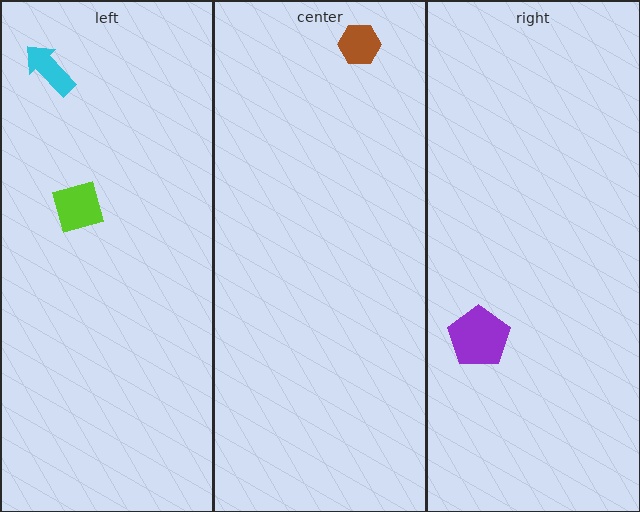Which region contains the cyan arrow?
The left region.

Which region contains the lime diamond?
The left region.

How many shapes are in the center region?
1.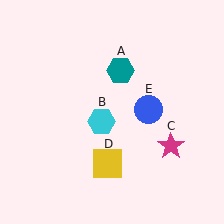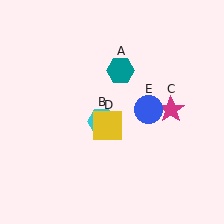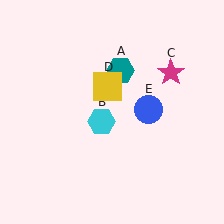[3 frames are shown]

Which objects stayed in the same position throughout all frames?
Teal hexagon (object A) and cyan hexagon (object B) and blue circle (object E) remained stationary.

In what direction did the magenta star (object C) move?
The magenta star (object C) moved up.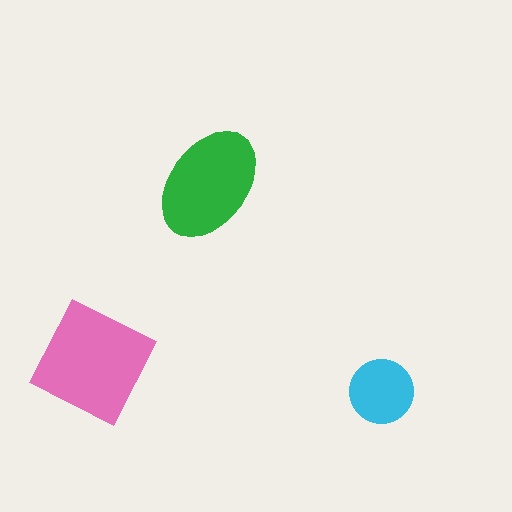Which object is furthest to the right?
The cyan circle is rightmost.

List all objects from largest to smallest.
The pink square, the green ellipse, the cyan circle.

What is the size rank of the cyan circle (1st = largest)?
3rd.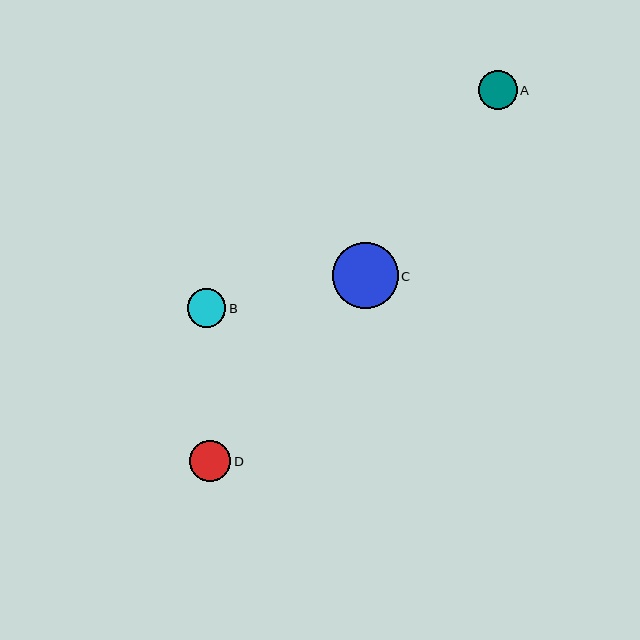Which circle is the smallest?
Circle B is the smallest with a size of approximately 39 pixels.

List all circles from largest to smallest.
From largest to smallest: C, D, A, B.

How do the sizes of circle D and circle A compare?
Circle D and circle A are approximately the same size.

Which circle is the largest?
Circle C is the largest with a size of approximately 66 pixels.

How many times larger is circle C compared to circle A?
Circle C is approximately 1.7 times the size of circle A.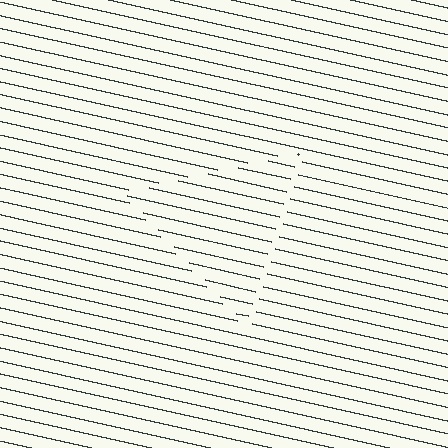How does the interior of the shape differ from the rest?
The interior of the shape contains the same grating, shifted by half a period — the contour is defined by the phase discontinuity where line-ends from the inner and outer gratings abut.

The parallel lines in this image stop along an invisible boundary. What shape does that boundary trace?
An illusory triangle. The interior of the shape contains the same grating, shifted by half a period — the contour is defined by the phase discontinuity where line-ends from the inner and outer gratings abut.